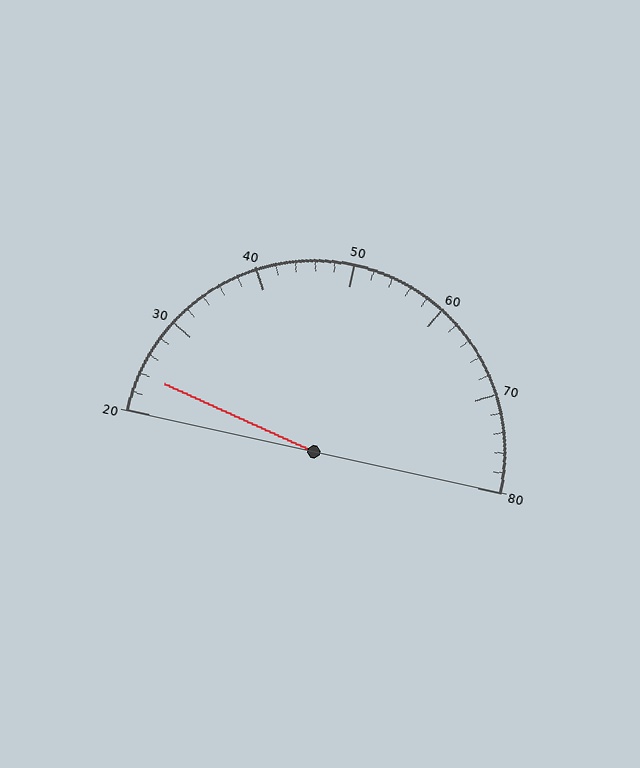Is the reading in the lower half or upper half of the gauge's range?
The reading is in the lower half of the range (20 to 80).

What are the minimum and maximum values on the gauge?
The gauge ranges from 20 to 80.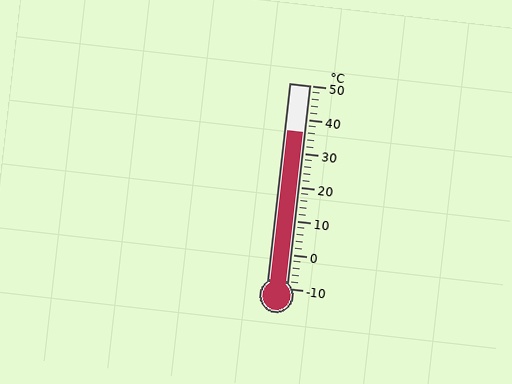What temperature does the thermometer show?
The thermometer shows approximately 36°C.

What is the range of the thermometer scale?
The thermometer scale ranges from -10°C to 50°C.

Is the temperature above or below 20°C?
The temperature is above 20°C.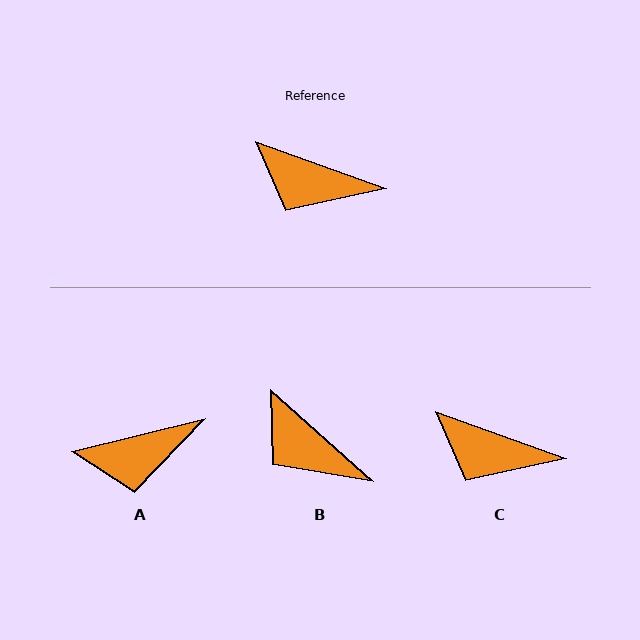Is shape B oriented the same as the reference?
No, it is off by about 22 degrees.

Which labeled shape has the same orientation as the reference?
C.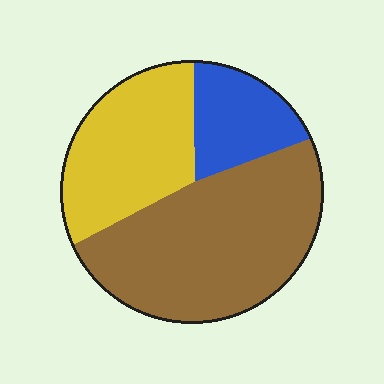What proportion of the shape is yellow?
Yellow takes up about one third (1/3) of the shape.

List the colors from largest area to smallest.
From largest to smallest: brown, yellow, blue.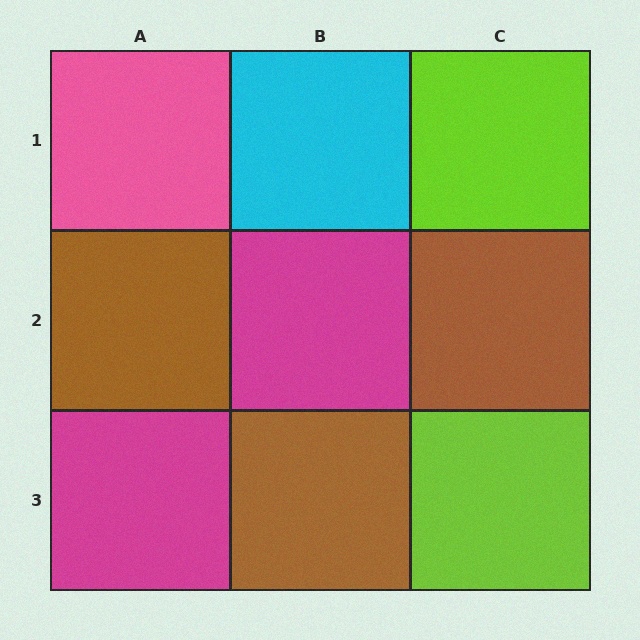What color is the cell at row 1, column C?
Lime.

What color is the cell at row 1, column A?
Pink.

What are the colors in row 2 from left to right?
Brown, magenta, brown.